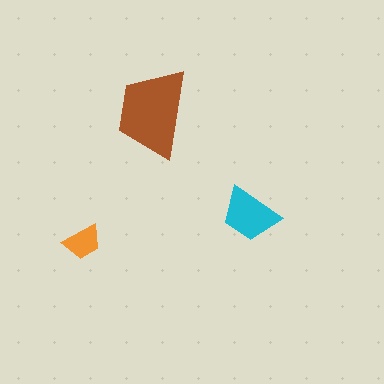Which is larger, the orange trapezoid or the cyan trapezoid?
The cyan one.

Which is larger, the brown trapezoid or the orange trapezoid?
The brown one.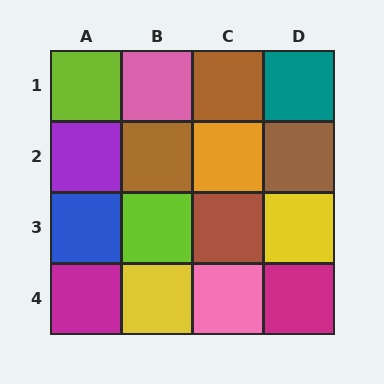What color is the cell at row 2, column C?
Orange.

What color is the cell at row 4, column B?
Yellow.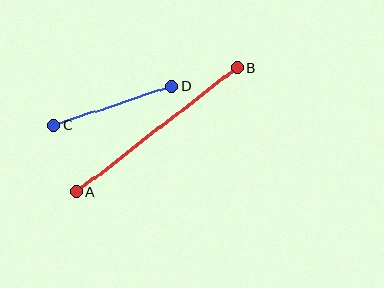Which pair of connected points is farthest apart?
Points A and B are farthest apart.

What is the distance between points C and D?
The distance is approximately 124 pixels.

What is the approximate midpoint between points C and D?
The midpoint is at approximately (113, 106) pixels.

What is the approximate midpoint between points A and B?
The midpoint is at approximately (157, 130) pixels.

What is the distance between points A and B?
The distance is approximately 203 pixels.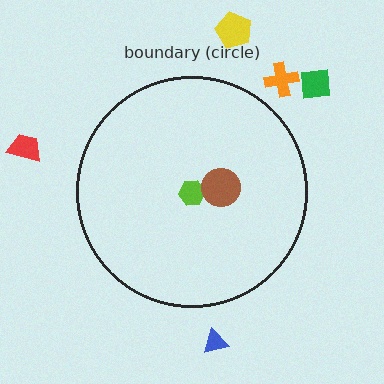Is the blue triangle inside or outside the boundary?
Outside.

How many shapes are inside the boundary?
2 inside, 5 outside.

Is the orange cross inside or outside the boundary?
Outside.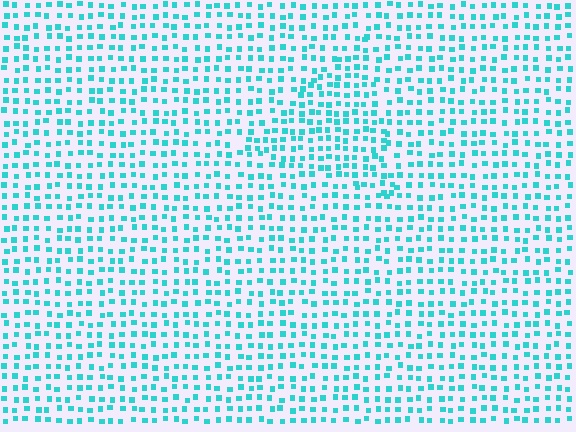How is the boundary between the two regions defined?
The boundary is defined by a change in element density (approximately 1.4x ratio). All elements are the same color, size, and shape.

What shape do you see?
I see a triangle.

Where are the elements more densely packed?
The elements are more densely packed inside the triangle boundary.